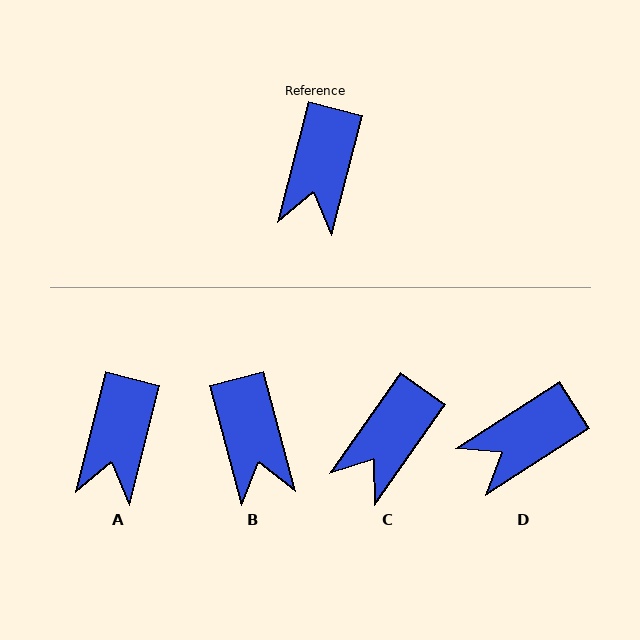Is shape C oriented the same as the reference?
No, it is off by about 21 degrees.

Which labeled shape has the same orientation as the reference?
A.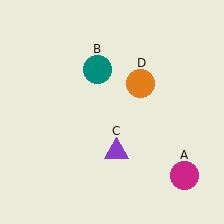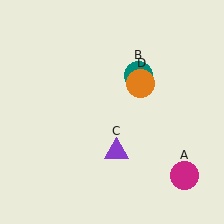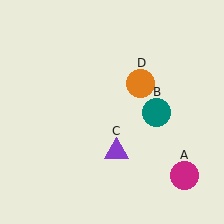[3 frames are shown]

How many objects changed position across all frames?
1 object changed position: teal circle (object B).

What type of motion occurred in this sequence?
The teal circle (object B) rotated clockwise around the center of the scene.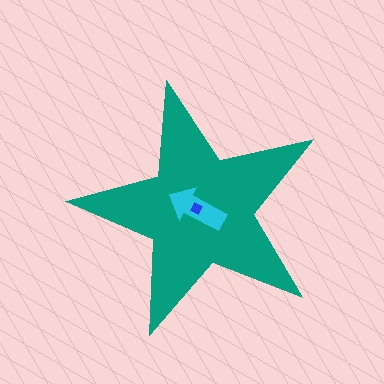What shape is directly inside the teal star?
The cyan arrow.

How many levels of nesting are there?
3.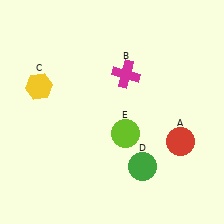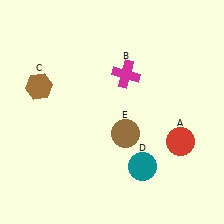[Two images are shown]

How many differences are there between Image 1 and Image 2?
There are 3 differences between the two images.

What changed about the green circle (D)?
In Image 1, D is green. In Image 2, it changed to teal.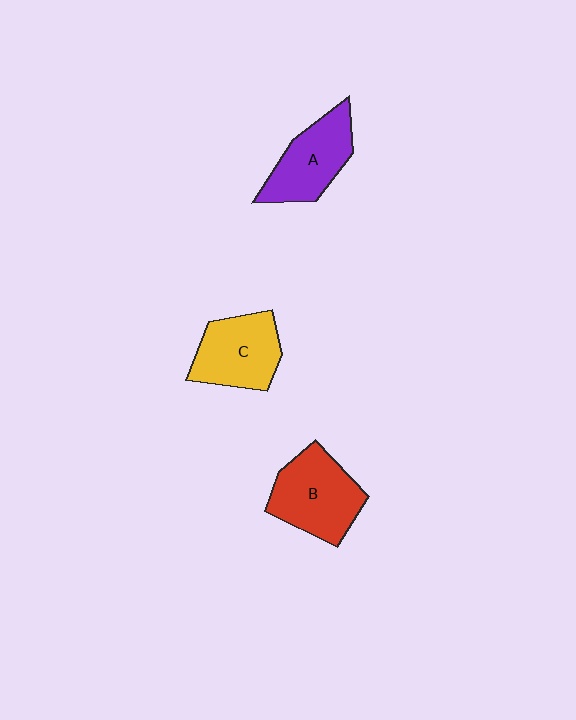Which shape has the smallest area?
Shape A (purple).